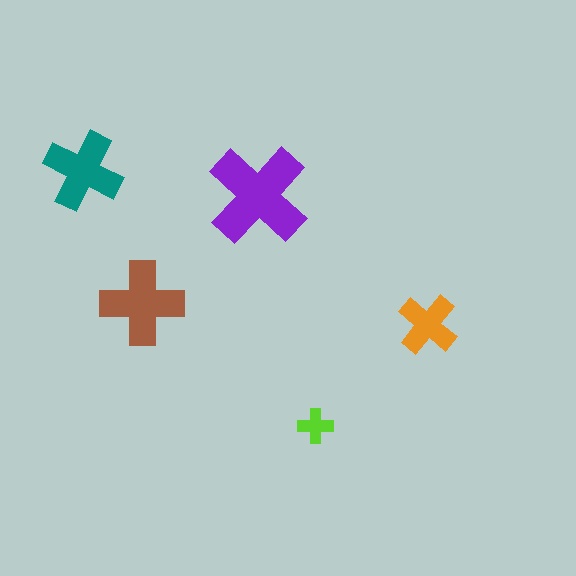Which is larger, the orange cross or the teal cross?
The teal one.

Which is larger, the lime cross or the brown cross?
The brown one.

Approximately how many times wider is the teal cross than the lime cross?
About 2 times wider.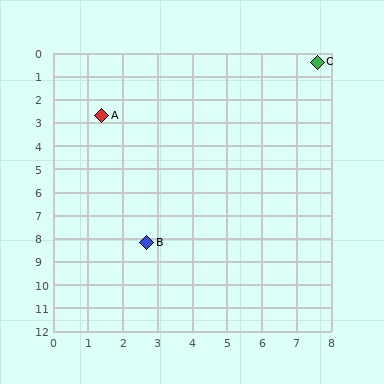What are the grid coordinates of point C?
Point C is at approximately (7.6, 0.4).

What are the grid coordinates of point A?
Point A is at approximately (1.4, 2.7).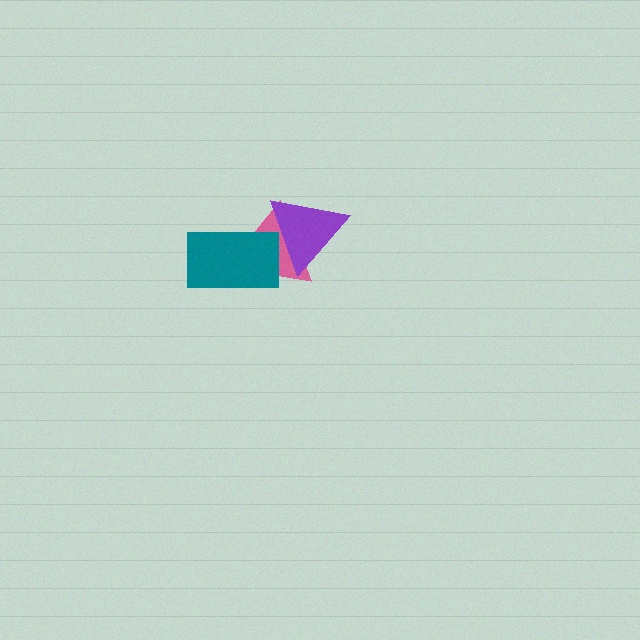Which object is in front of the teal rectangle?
The purple triangle is in front of the teal rectangle.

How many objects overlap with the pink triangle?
2 objects overlap with the pink triangle.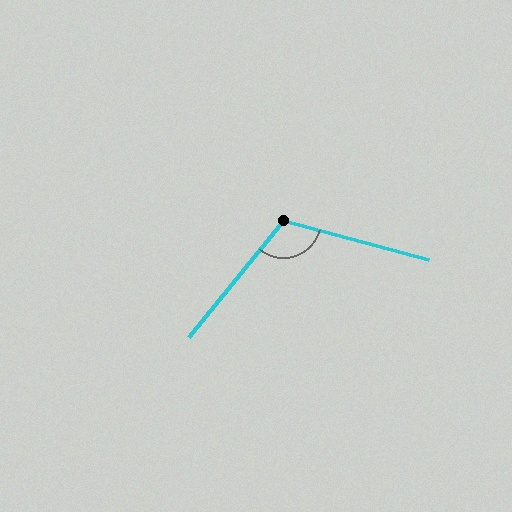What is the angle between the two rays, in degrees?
Approximately 114 degrees.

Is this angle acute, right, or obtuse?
It is obtuse.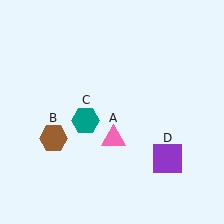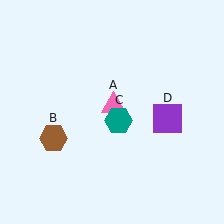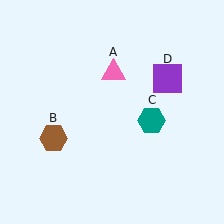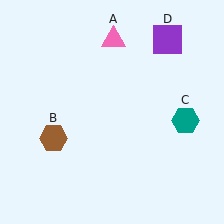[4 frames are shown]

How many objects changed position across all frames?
3 objects changed position: pink triangle (object A), teal hexagon (object C), purple square (object D).